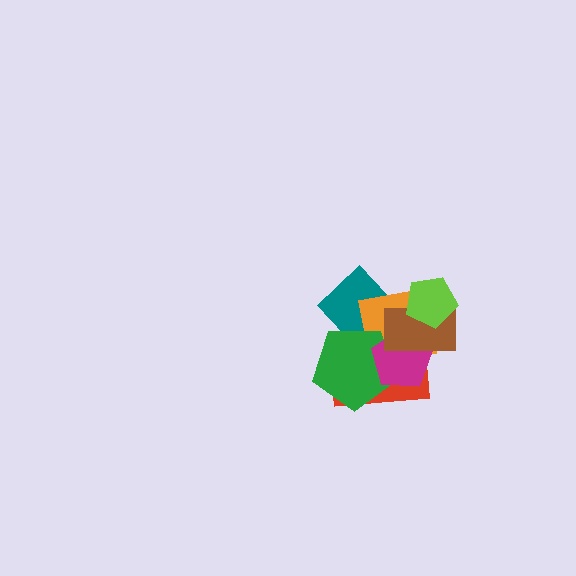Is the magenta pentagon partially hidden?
Yes, it is partially covered by another shape.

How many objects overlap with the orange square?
6 objects overlap with the orange square.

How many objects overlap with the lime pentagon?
3 objects overlap with the lime pentagon.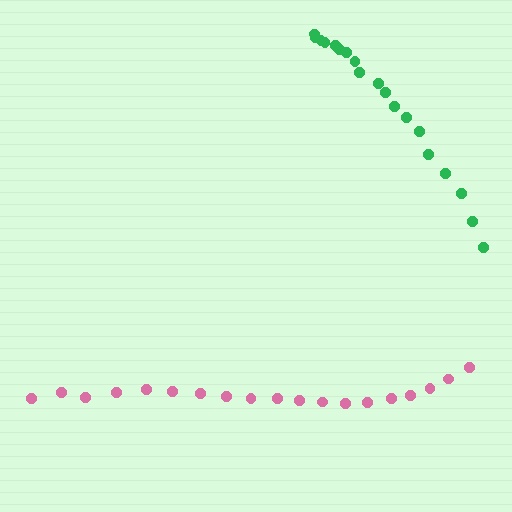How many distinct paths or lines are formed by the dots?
There are 2 distinct paths.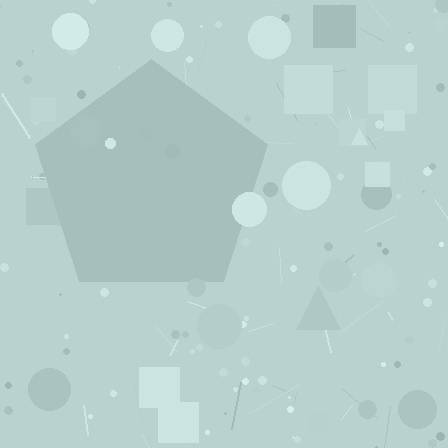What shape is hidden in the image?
A pentagon is hidden in the image.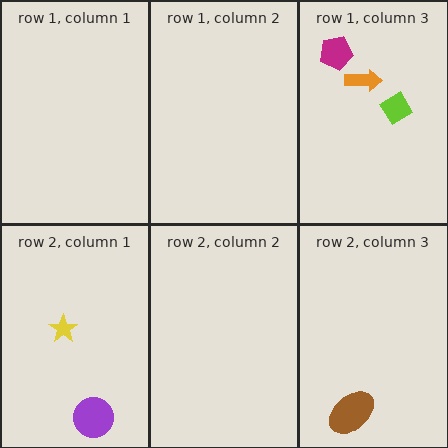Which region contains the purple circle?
The row 2, column 1 region.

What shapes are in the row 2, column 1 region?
The yellow star, the purple circle.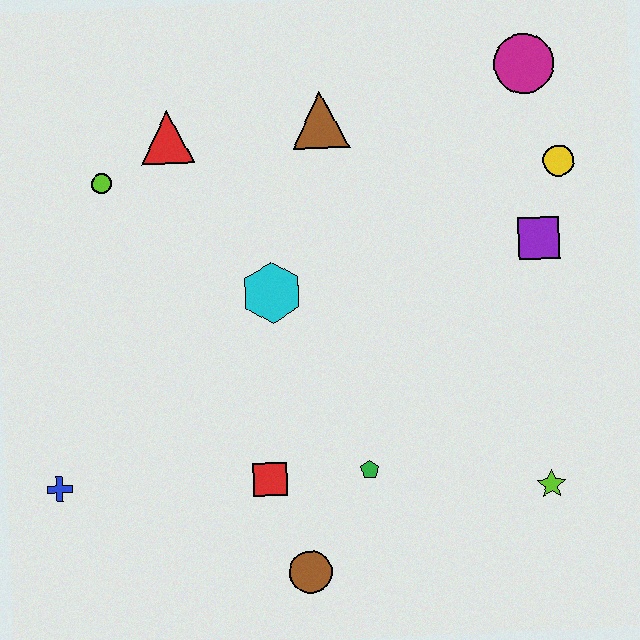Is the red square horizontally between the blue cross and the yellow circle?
Yes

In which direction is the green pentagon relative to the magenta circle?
The green pentagon is below the magenta circle.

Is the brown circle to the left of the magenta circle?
Yes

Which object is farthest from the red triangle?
The lime star is farthest from the red triangle.